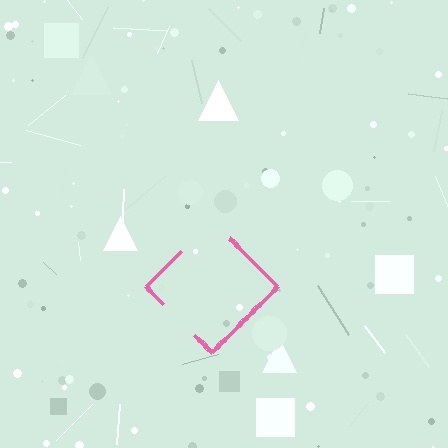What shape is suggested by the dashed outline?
The dashed outline suggests a diamond.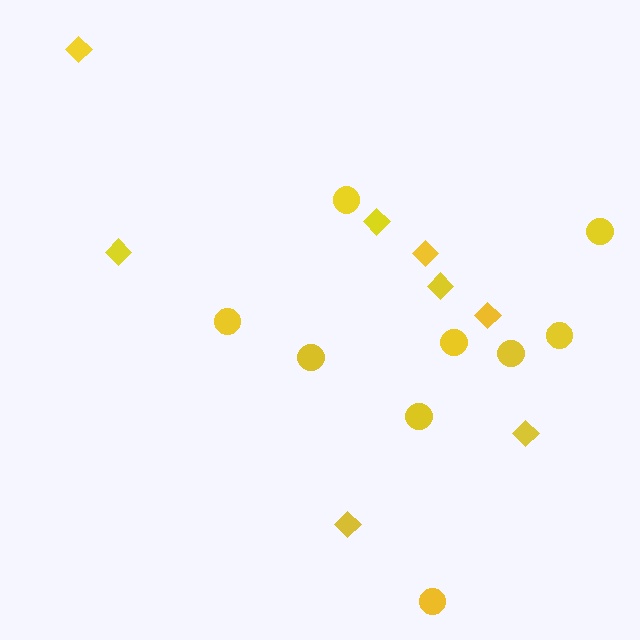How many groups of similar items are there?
There are 2 groups: one group of diamonds (8) and one group of circles (9).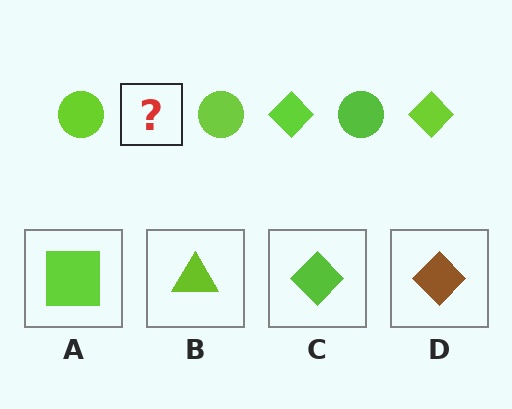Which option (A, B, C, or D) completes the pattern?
C.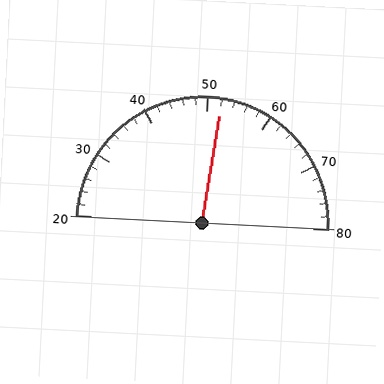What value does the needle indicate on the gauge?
The needle indicates approximately 52.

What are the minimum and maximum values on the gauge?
The gauge ranges from 20 to 80.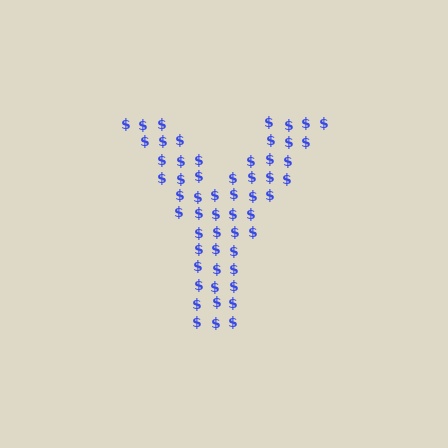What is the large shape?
The large shape is the letter Y.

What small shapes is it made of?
It is made of small dollar signs.